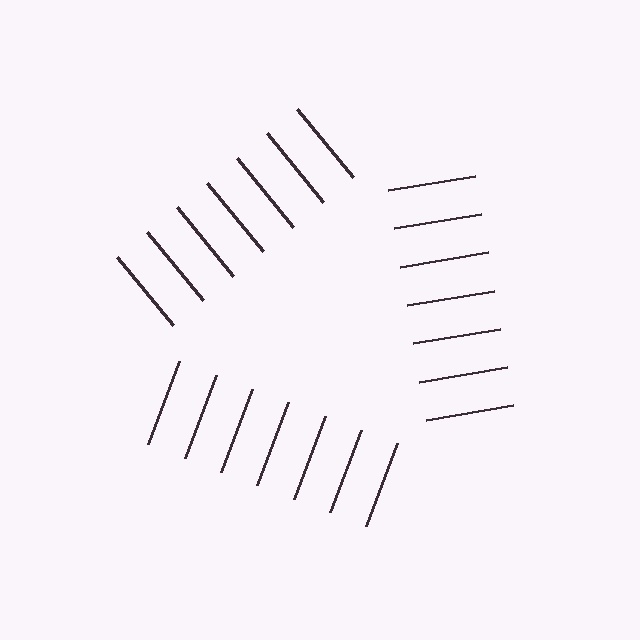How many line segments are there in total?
21 — 7 along each of the 3 edges.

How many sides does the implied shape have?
3 sides — the line-ends trace a triangle.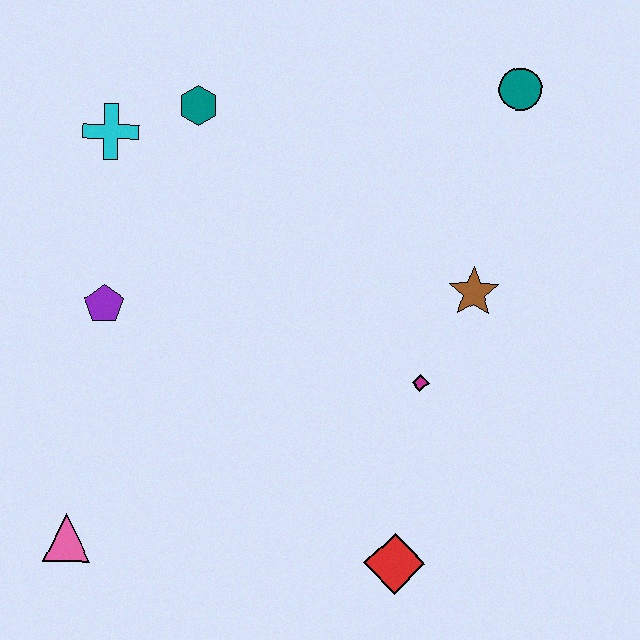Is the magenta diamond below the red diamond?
No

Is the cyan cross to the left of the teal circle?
Yes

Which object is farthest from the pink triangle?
The teal circle is farthest from the pink triangle.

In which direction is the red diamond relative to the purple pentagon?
The red diamond is to the right of the purple pentagon.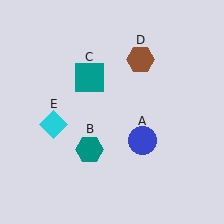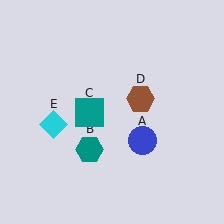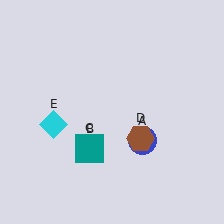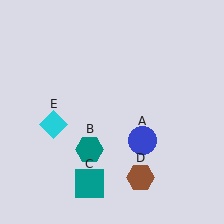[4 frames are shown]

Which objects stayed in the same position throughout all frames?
Blue circle (object A) and teal hexagon (object B) and cyan diamond (object E) remained stationary.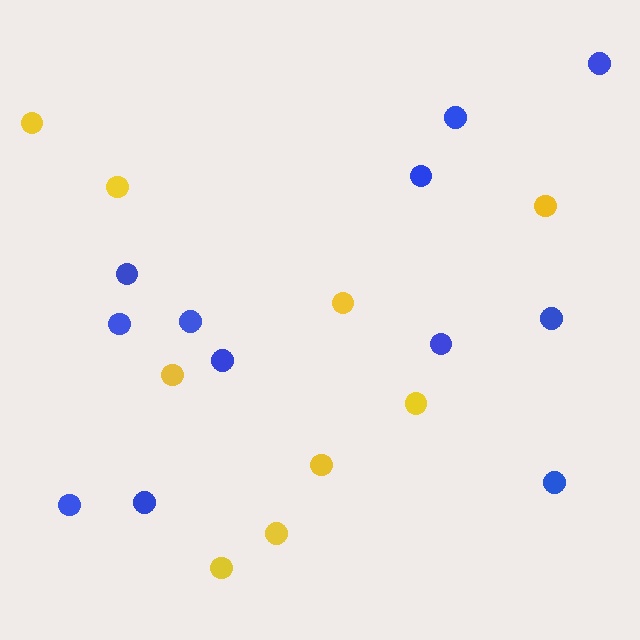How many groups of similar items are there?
There are 2 groups: one group of blue circles (12) and one group of yellow circles (9).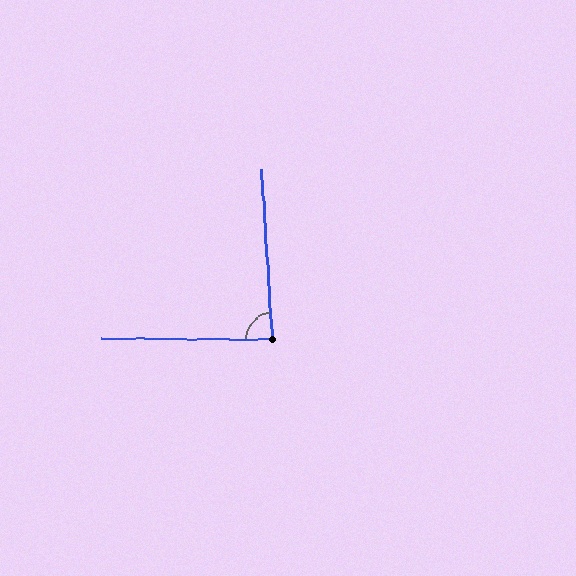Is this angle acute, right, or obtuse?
It is approximately a right angle.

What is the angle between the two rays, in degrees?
Approximately 86 degrees.